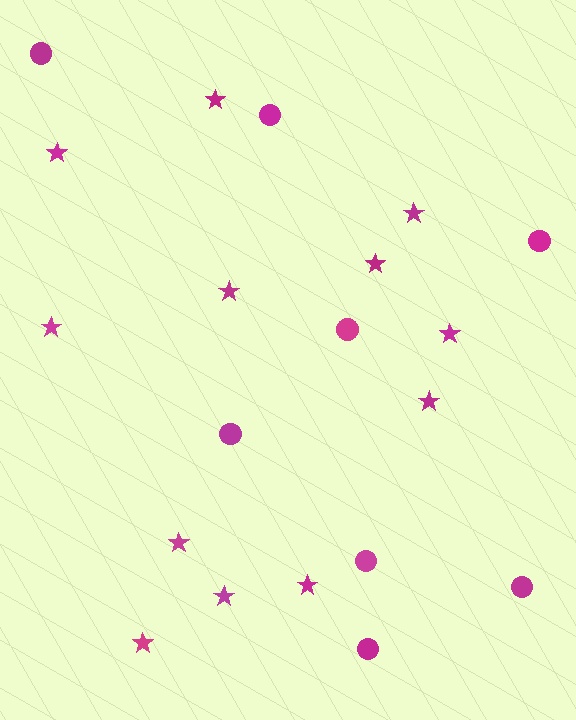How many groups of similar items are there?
There are 2 groups: one group of circles (8) and one group of stars (12).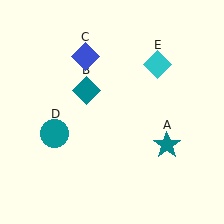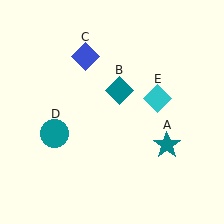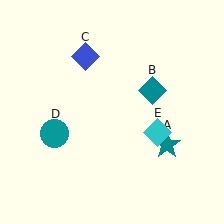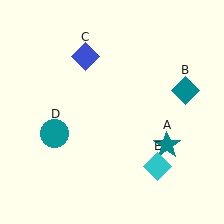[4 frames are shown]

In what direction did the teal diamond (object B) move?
The teal diamond (object B) moved right.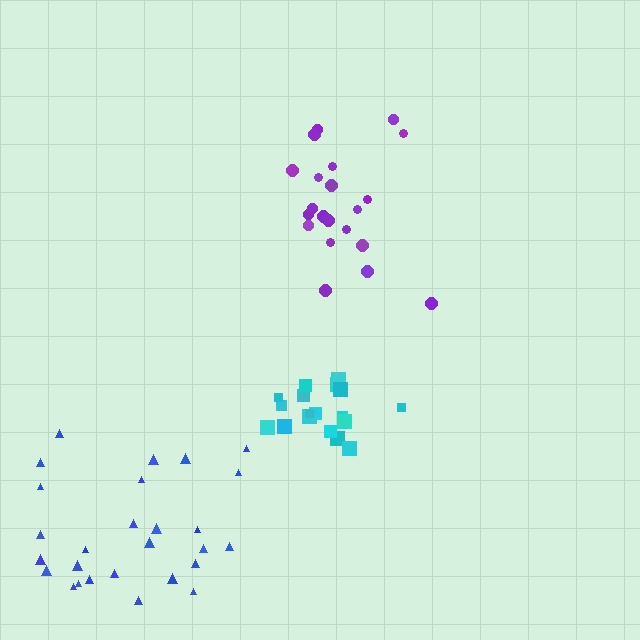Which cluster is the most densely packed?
Cyan.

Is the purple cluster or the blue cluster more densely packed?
Purple.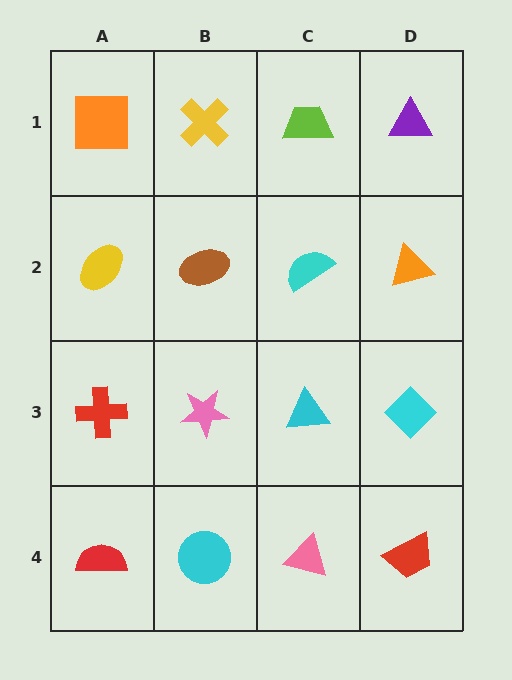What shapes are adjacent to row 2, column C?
A lime trapezoid (row 1, column C), a cyan triangle (row 3, column C), a brown ellipse (row 2, column B), an orange triangle (row 2, column D).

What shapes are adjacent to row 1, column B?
A brown ellipse (row 2, column B), an orange square (row 1, column A), a lime trapezoid (row 1, column C).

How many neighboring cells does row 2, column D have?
3.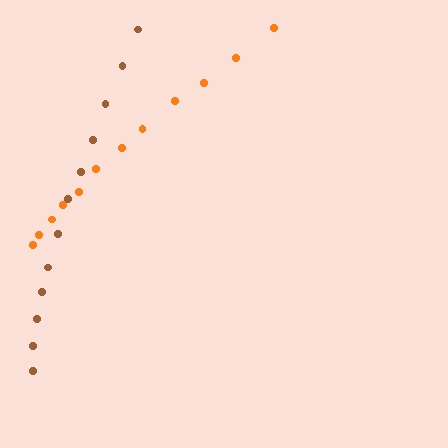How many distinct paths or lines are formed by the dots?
There are 2 distinct paths.